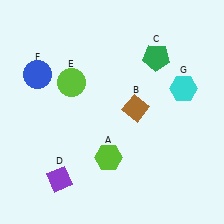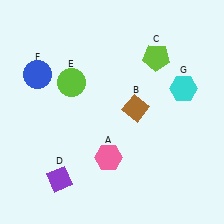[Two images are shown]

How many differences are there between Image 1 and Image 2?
There are 2 differences between the two images.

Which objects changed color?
A changed from lime to pink. C changed from green to lime.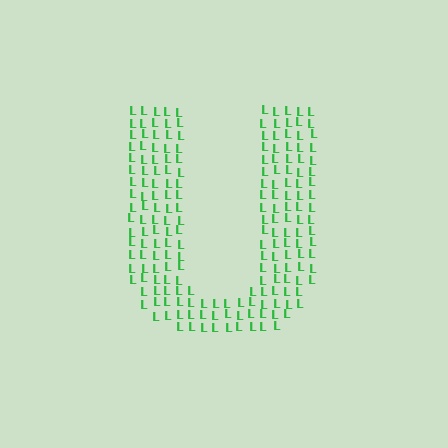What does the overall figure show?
The overall figure shows the letter U.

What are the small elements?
The small elements are letter L's.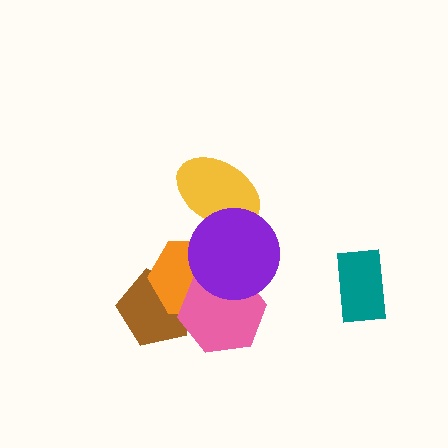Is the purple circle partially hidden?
No, no other shape covers it.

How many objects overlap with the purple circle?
3 objects overlap with the purple circle.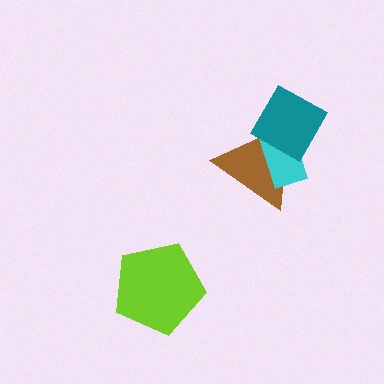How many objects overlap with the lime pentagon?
0 objects overlap with the lime pentagon.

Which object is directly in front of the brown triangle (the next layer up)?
The cyan rectangle is directly in front of the brown triangle.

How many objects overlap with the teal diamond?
2 objects overlap with the teal diamond.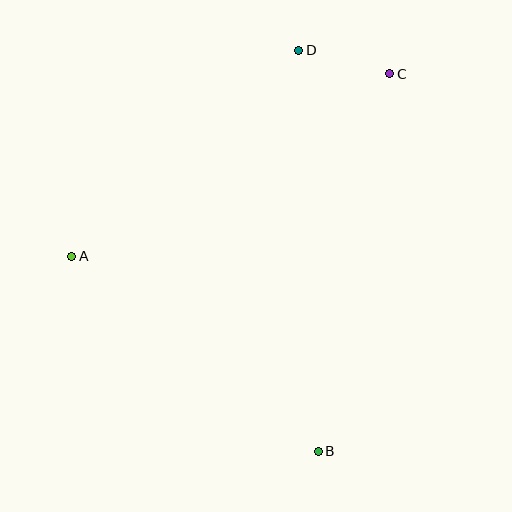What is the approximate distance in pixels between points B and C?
The distance between B and C is approximately 384 pixels.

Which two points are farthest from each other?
Points B and D are farthest from each other.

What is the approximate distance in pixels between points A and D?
The distance between A and D is approximately 307 pixels.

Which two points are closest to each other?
Points C and D are closest to each other.